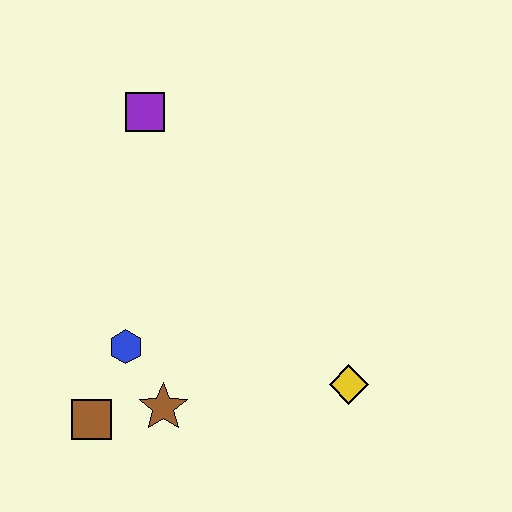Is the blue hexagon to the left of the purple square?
Yes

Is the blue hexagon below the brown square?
No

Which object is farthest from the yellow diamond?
The purple square is farthest from the yellow diamond.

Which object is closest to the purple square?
The blue hexagon is closest to the purple square.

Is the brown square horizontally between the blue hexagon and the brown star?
No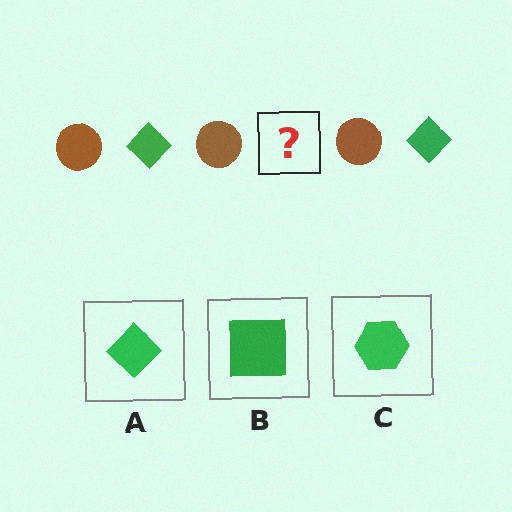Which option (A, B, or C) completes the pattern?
A.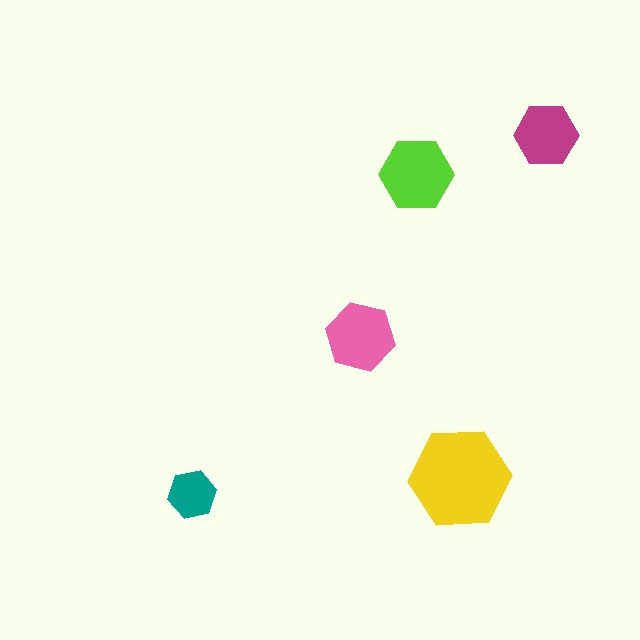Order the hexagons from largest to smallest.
the yellow one, the lime one, the pink one, the magenta one, the teal one.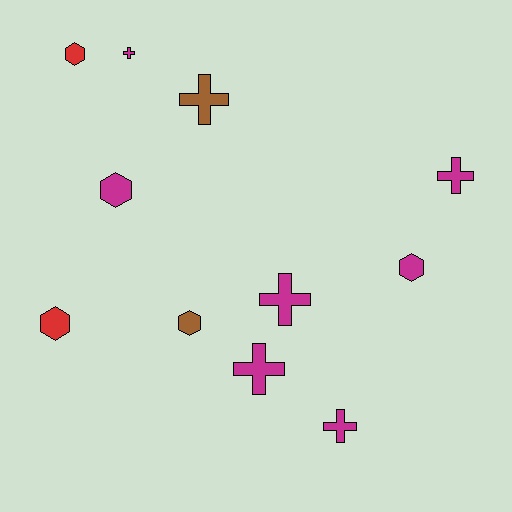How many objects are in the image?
There are 11 objects.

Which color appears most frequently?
Magenta, with 7 objects.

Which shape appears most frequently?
Cross, with 6 objects.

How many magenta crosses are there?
There are 5 magenta crosses.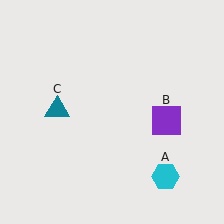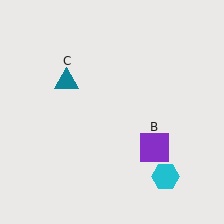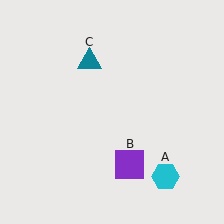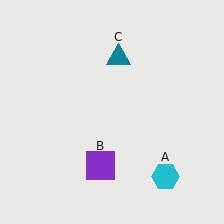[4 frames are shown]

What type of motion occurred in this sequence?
The purple square (object B), teal triangle (object C) rotated clockwise around the center of the scene.